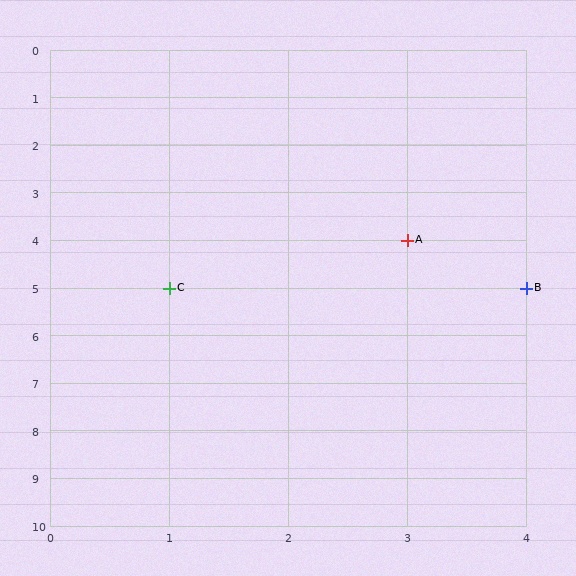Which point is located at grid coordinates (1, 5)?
Point C is at (1, 5).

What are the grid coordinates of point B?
Point B is at grid coordinates (4, 5).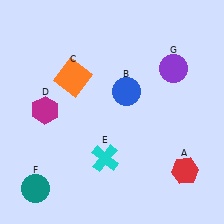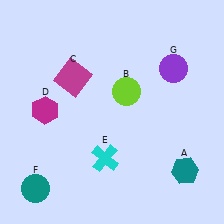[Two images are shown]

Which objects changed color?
A changed from red to teal. B changed from blue to lime. C changed from orange to magenta.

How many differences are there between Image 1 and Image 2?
There are 3 differences between the two images.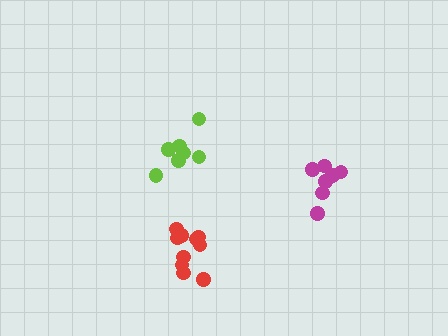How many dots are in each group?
Group 1: 10 dots, Group 2: 7 dots, Group 3: 7 dots (24 total).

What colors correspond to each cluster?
The clusters are colored: red, lime, magenta.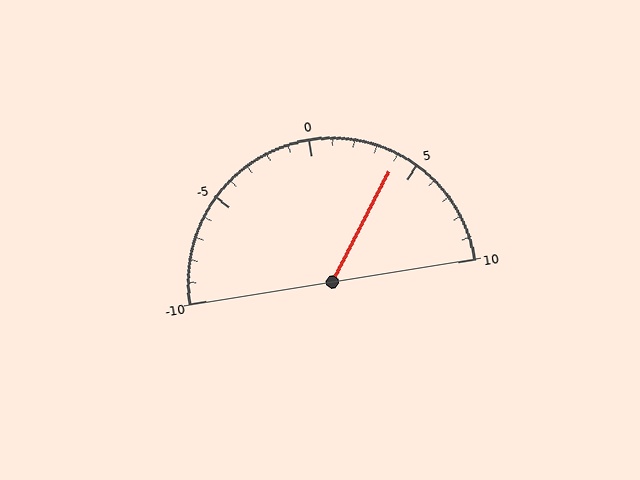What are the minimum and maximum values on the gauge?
The gauge ranges from -10 to 10.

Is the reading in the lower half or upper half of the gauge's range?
The reading is in the upper half of the range (-10 to 10).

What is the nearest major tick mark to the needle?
The nearest major tick mark is 5.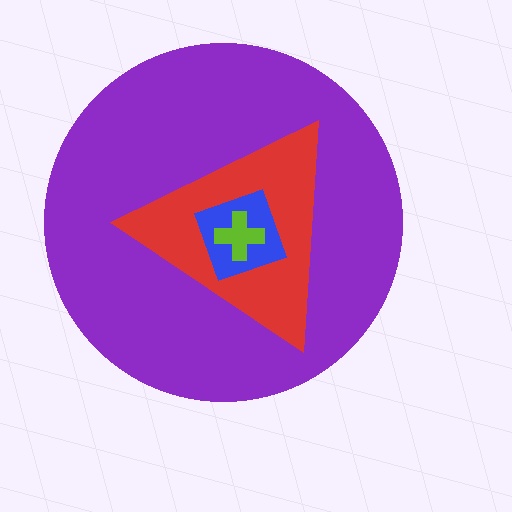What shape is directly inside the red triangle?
The blue diamond.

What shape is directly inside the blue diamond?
The lime cross.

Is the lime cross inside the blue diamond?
Yes.